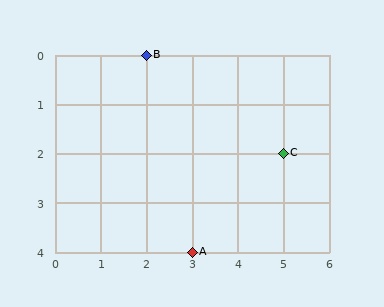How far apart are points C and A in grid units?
Points C and A are 2 columns and 2 rows apart (about 2.8 grid units diagonally).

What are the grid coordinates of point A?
Point A is at grid coordinates (3, 4).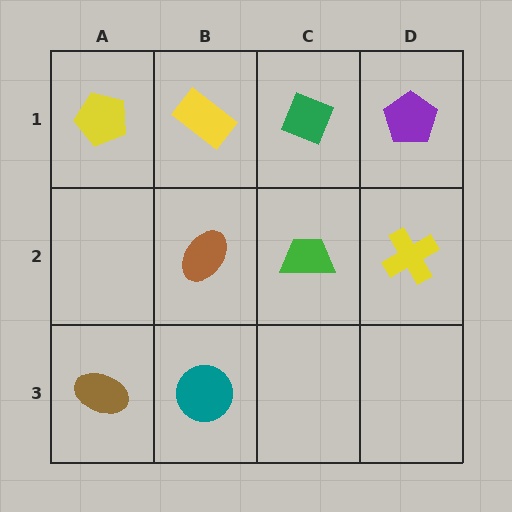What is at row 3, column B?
A teal circle.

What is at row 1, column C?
A green diamond.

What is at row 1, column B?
A yellow rectangle.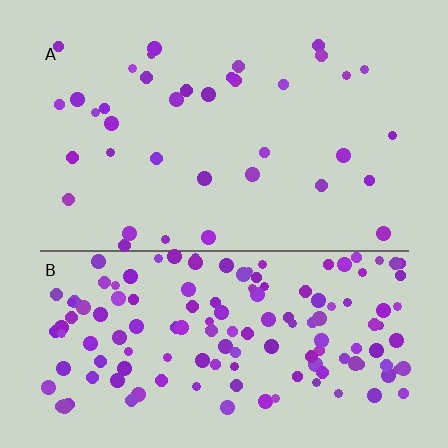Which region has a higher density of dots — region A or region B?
B (the bottom).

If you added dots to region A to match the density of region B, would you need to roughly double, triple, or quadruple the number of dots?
Approximately quadruple.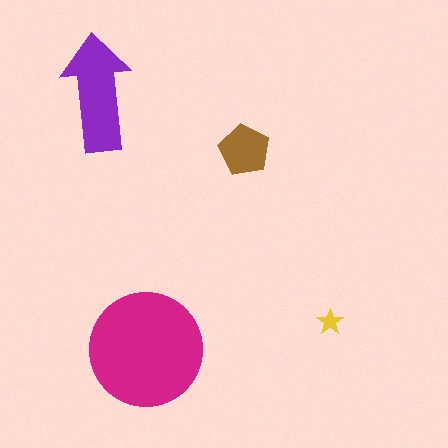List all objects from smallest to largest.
The yellow star, the brown pentagon, the purple arrow, the magenta circle.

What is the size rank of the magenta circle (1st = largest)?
1st.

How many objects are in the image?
There are 4 objects in the image.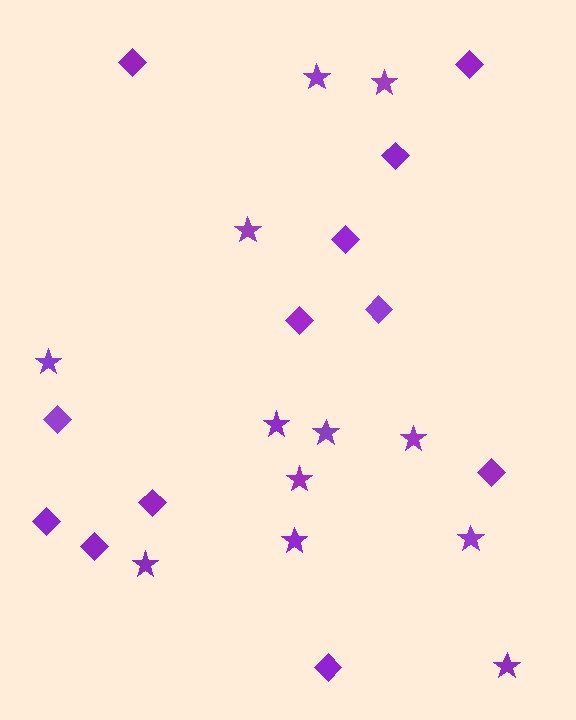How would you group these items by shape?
There are 2 groups: one group of diamonds (12) and one group of stars (12).